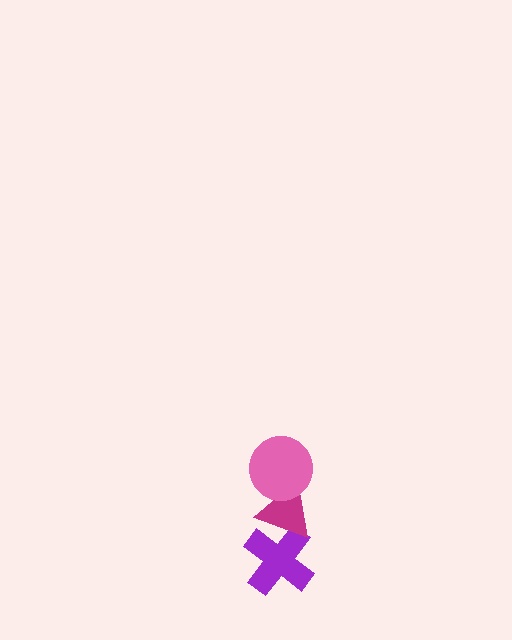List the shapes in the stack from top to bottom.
From top to bottom: the pink circle, the magenta triangle, the purple cross.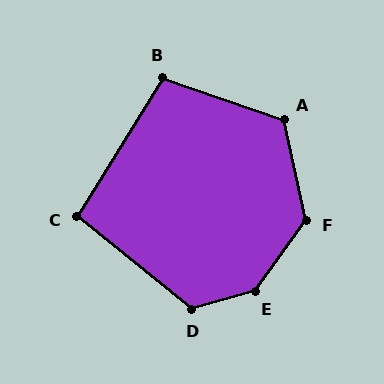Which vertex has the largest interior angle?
E, at approximately 142 degrees.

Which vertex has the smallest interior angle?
C, at approximately 97 degrees.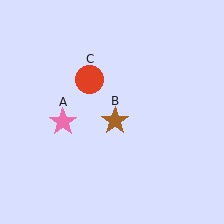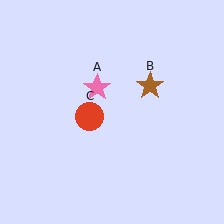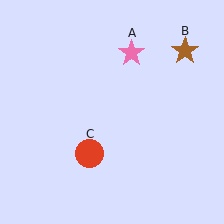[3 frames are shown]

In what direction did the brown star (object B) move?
The brown star (object B) moved up and to the right.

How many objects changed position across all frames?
3 objects changed position: pink star (object A), brown star (object B), red circle (object C).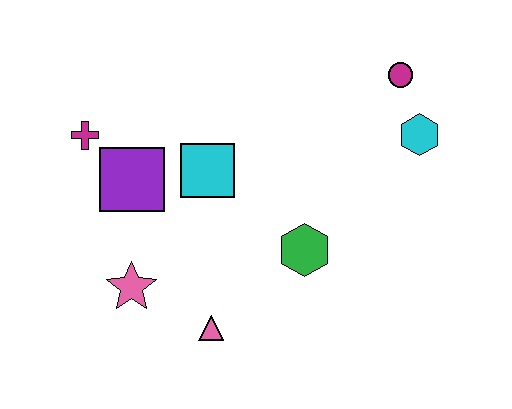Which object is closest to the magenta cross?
The purple square is closest to the magenta cross.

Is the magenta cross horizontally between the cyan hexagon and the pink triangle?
No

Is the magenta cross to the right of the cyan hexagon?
No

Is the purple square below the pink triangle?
No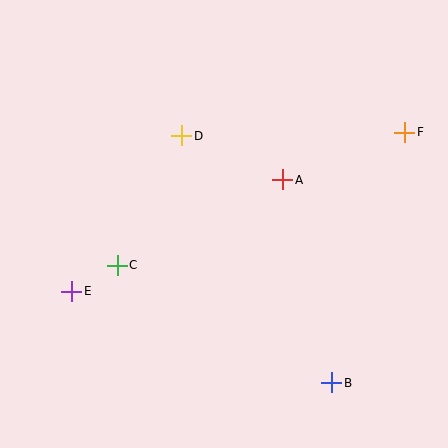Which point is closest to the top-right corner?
Point F is closest to the top-right corner.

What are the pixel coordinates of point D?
Point D is at (182, 136).